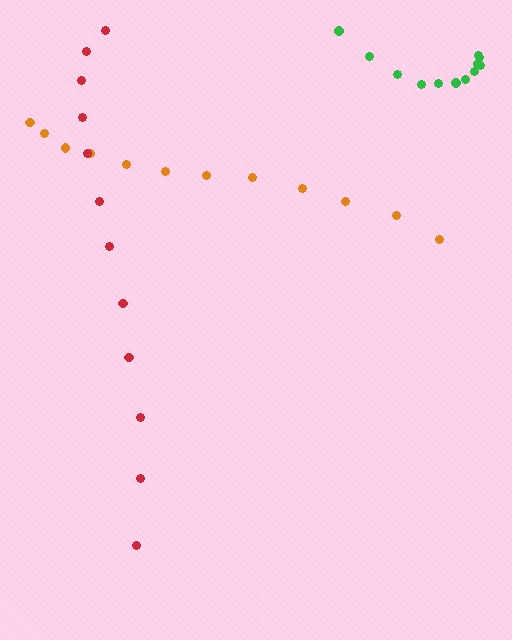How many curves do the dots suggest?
There are 3 distinct paths.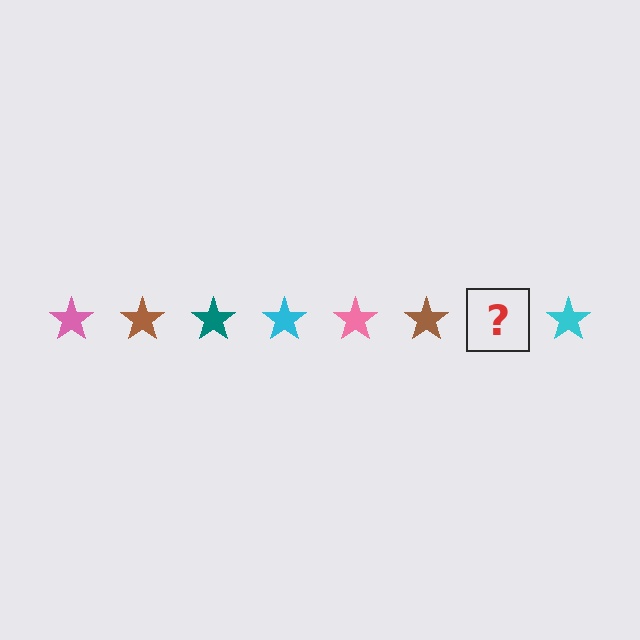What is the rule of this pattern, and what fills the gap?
The rule is that the pattern cycles through pink, brown, teal, cyan stars. The gap should be filled with a teal star.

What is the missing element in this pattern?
The missing element is a teal star.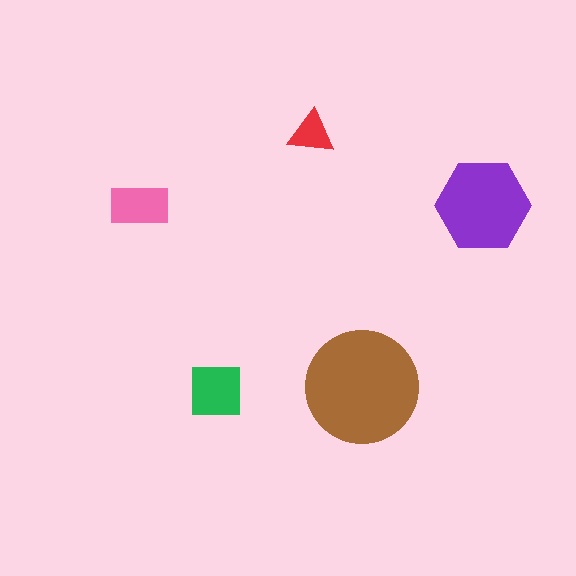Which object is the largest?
The brown circle.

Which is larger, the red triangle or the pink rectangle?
The pink rectangle.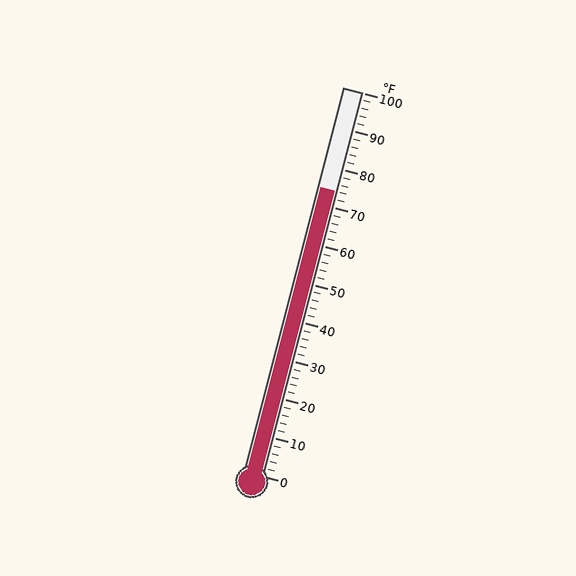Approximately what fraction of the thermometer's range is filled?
The thermometer is filled to approximately 75% of its range.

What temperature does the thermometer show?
The thermometer shows approximately 74°F.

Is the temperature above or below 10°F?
The temperature is above 10°F.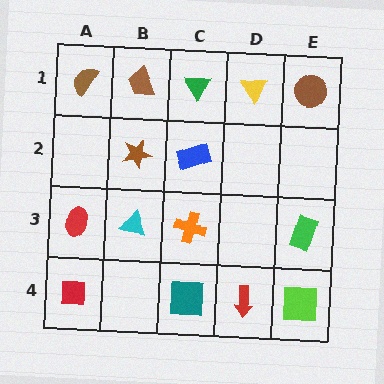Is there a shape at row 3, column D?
No, that cell is empty.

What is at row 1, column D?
A yellow triangle.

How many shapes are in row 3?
4 shapes.